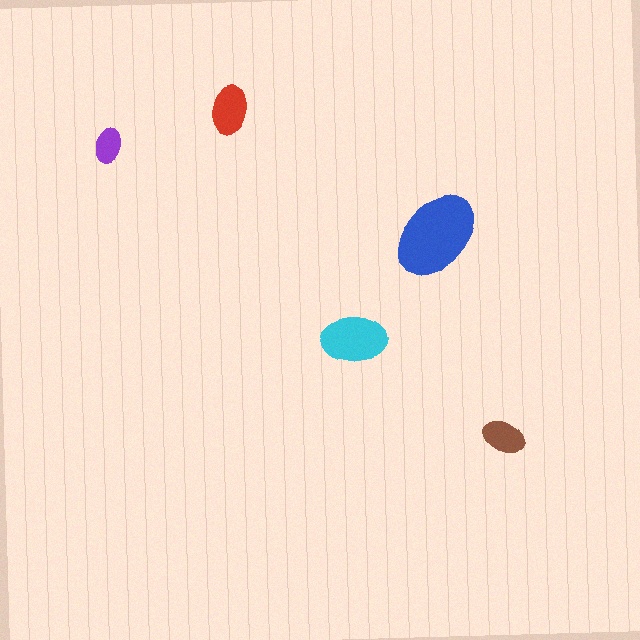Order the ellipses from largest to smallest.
the blue one, the cyan one, the red one, the brown one, the purple one.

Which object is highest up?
The red ellipse is topmost.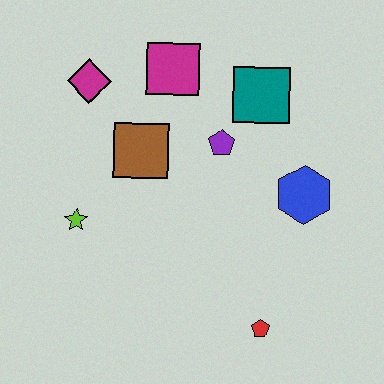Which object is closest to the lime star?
The brown square is closest to the lime star.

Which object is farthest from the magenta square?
The red pentagon is farthest from the magenta square.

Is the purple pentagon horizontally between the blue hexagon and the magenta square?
Yes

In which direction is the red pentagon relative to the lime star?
The red pentagon is to the right of the lime star.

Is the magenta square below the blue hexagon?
No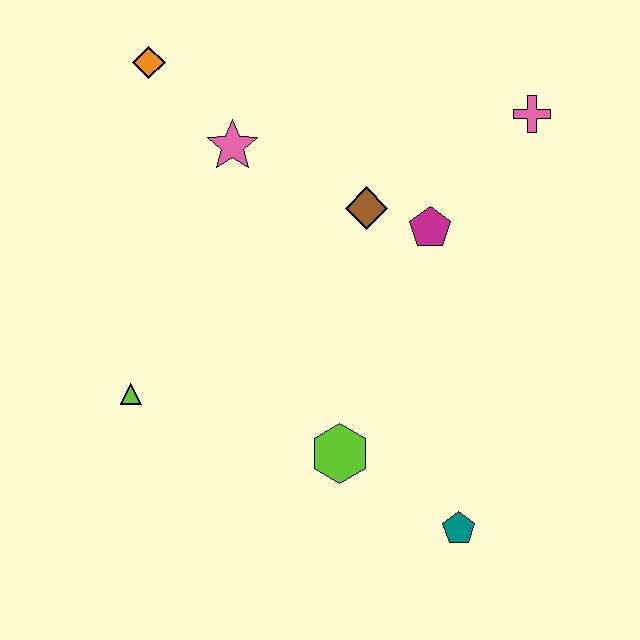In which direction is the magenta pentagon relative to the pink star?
The magenta pentagon is to the right of the pink star.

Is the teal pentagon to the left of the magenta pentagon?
No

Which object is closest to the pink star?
The orange diamond is closest to the pink star.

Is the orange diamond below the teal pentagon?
No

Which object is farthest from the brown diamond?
The teal pentagon is farthest from the brown diamond.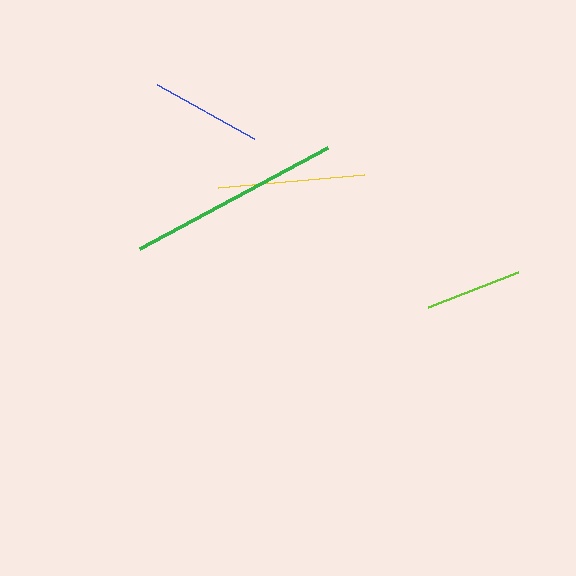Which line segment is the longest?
The green line is the longest at approximately 213 pixels.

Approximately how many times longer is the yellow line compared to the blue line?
The yellow line is approximately 1.3 times the length of the blue line.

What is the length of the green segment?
The green segment is approximately 213 pixels long.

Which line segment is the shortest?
The lime line is the shortest at approximately 97 pixels.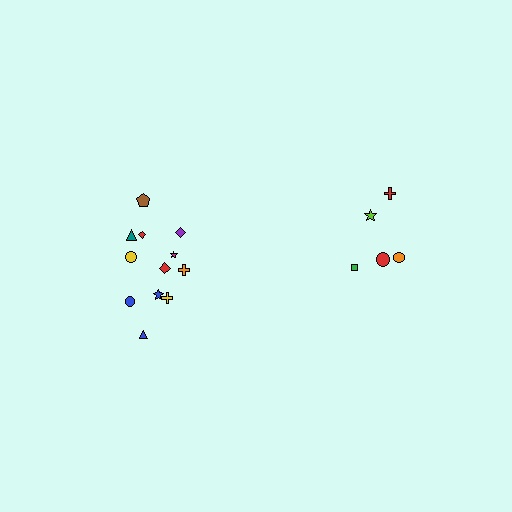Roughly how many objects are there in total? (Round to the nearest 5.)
Roughly 15 objects in total.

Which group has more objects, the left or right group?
The left group.